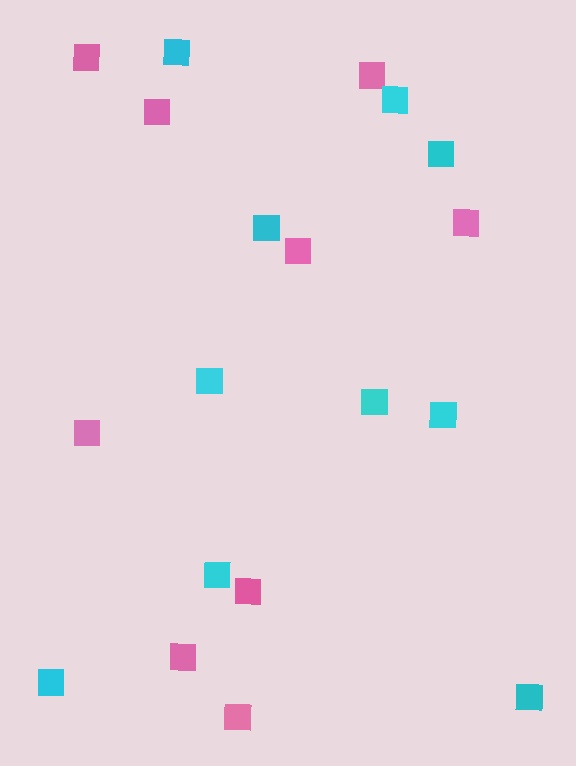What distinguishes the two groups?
There are 2 groups: one group of pink squares (9) and one group of cyan squares (10).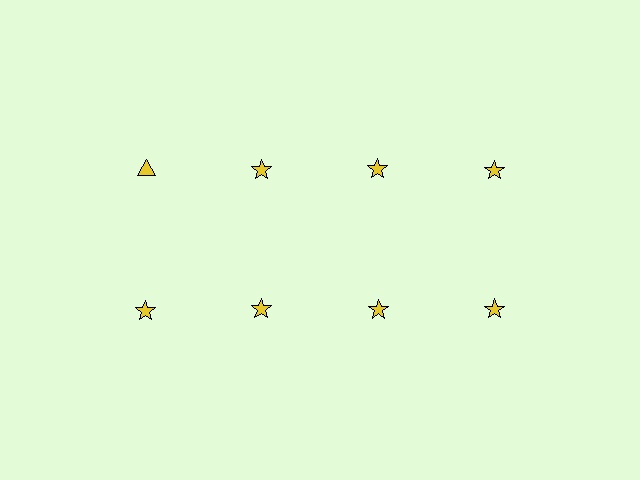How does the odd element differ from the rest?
It has a different shape: triangle instead of star.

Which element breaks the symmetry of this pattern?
The yellow triangle in the top row, leftmost column breaks the symmetry. All other shapes are yellow stars.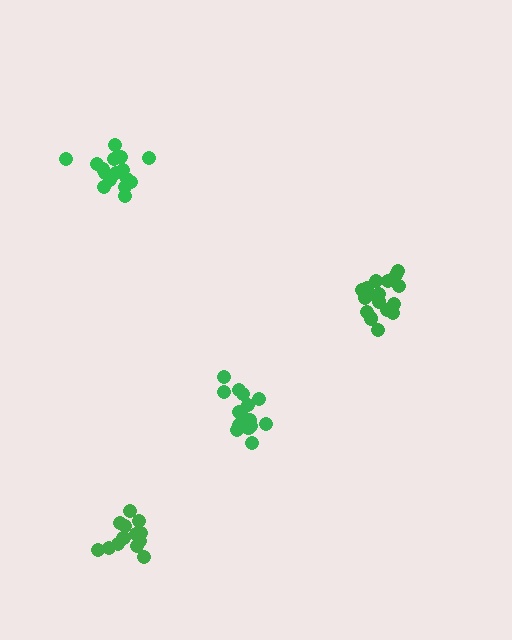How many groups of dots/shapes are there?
There are 4 groups.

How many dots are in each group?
Group 1: 16 dots, Group 2: 16 dots, Group 3: 14 dots, Group 4: 18 dots (64 total).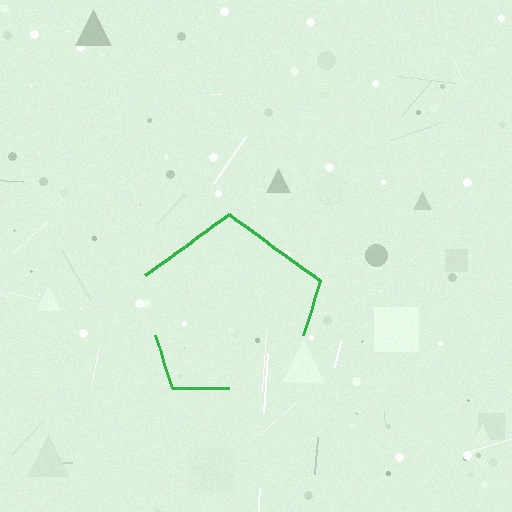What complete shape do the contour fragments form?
The contour fragments form a pentagon.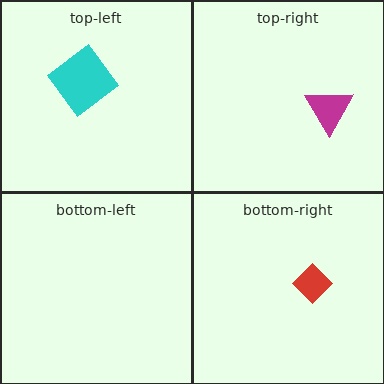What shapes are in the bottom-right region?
The red diamond.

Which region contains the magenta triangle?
The top-right region.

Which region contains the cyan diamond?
The top-left region.